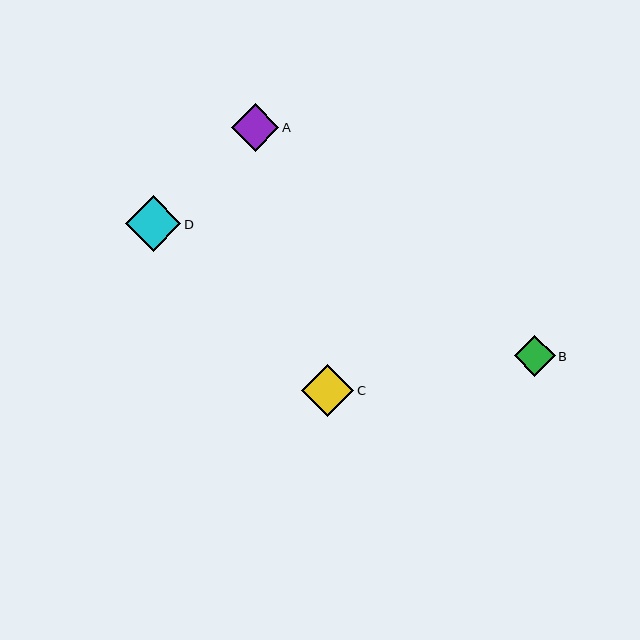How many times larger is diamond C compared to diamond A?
Diamond C is approximately 1.1 times the size of diamond A.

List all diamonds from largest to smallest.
From largest to smallest: D, C, A, B.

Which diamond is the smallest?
Diamond B is the smallest with a size of approximately 41 pixels.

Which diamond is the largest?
Diamond D is the largest with a size of approximately 55 pixels.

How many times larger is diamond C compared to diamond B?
Diamond C is approximately 1.3 times the size of diamond B.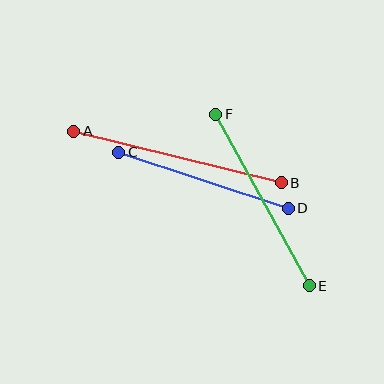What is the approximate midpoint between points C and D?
The midpoint is at approximately (204, 180) pixels.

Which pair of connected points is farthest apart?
Points A and B are farthest apart.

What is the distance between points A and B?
The distance is approximately 214 pixels.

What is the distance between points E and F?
The distance is approximately 195 pixels.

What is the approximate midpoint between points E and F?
The midpoint is at approximately (263, 200) pixels.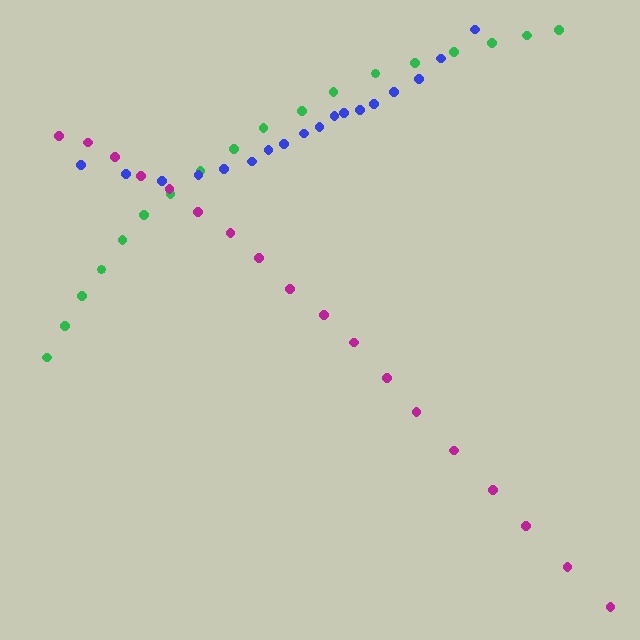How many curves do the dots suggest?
There are 3 distinct paths.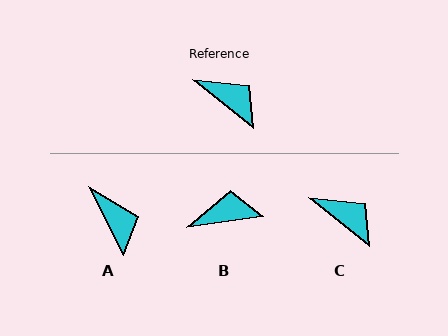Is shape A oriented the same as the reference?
No, it is off by about 25 degrees.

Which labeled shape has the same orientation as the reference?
C.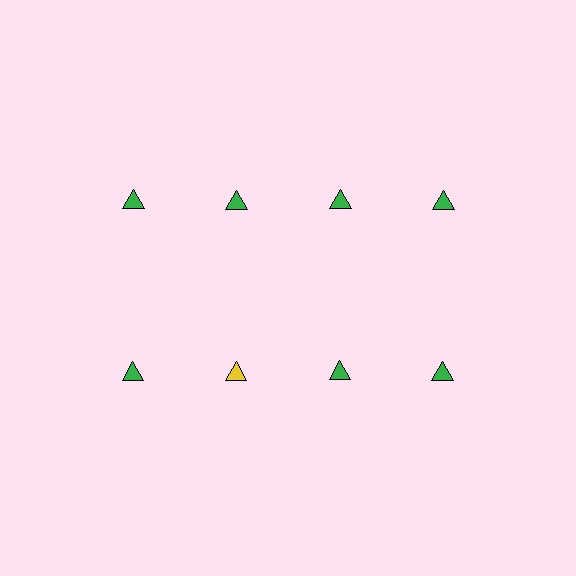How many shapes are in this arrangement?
There are 8 shapes arranged in a grid pattern.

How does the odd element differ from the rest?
It has a different color: yellow instead of green.